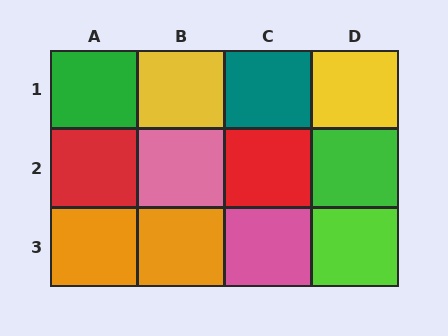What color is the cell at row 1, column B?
Yellow.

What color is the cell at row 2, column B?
Pink.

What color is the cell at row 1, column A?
Green.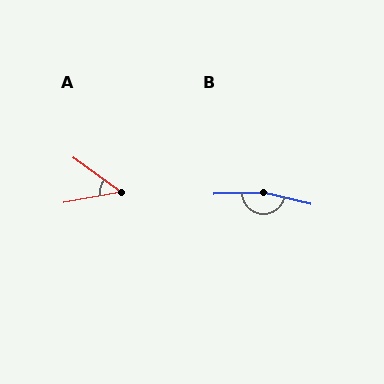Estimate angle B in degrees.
Approximately 165 degrees.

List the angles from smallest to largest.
A (46°), B (165°).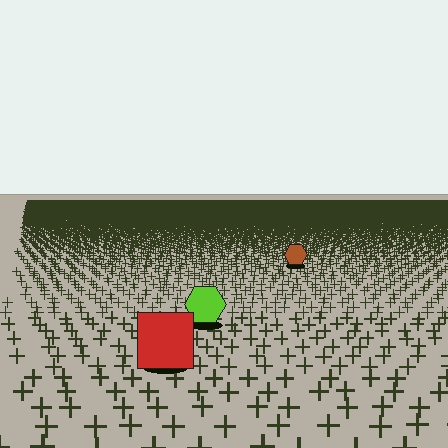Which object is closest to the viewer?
The red square is closest. The texture marks near it are larger and more spread out.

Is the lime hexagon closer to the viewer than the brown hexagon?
Yes. The lime hexagon is closer — you can tell from the texture gradient: the ground texture is coarser near it.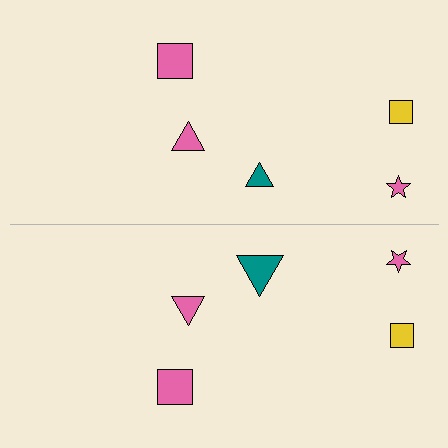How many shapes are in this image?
There are 10 shapes in this image.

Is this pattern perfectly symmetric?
No, the pattern is not perfectly symmetric. The teal triangle on the bottom side has a different size than its mirror counterpart.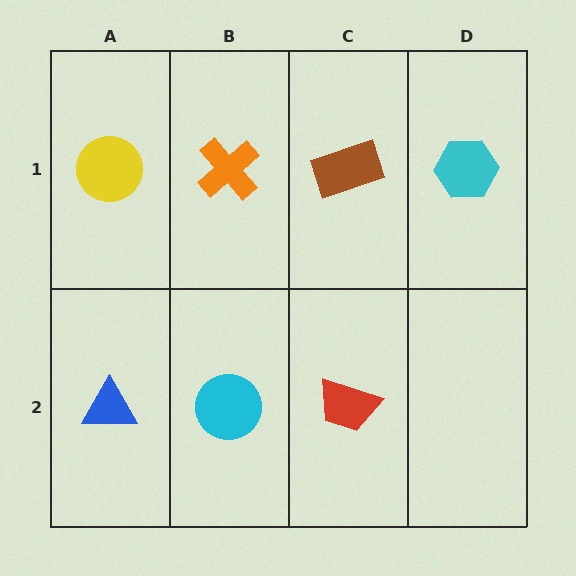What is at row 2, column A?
A blue triangle.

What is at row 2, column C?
A red trapezoid.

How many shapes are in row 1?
4 shapes.